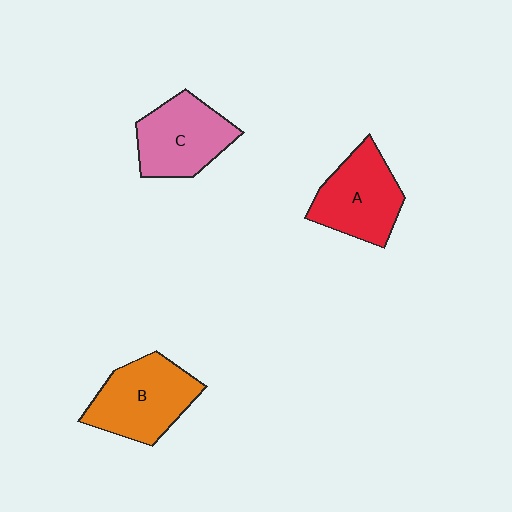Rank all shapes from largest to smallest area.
From largest to smallest: B (orange), A (red), C (pink).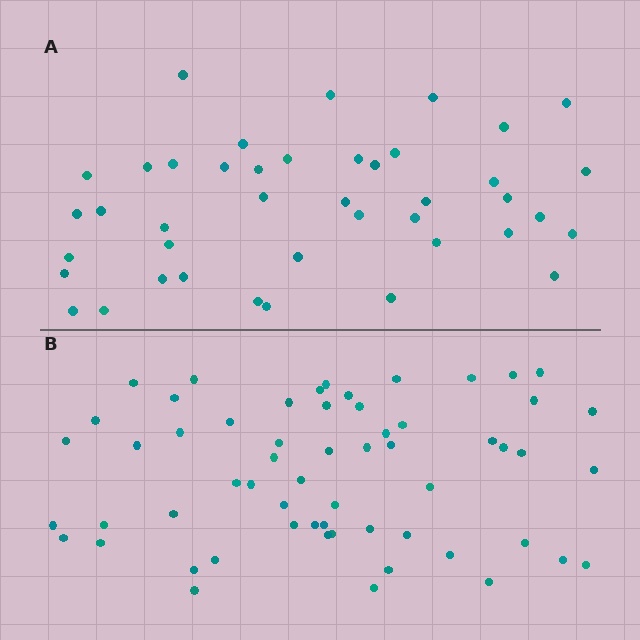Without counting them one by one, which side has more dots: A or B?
Region B (the bottom region) has more dots.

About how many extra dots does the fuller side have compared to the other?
Region B has approximately 15 more dots than region A.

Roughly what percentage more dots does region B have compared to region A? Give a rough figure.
About 40% more.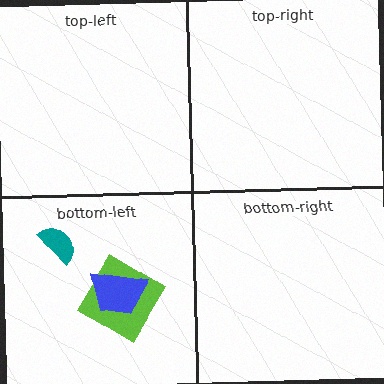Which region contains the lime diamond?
The bottom-left region.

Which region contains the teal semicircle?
The bottom-left region.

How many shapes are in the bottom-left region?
3.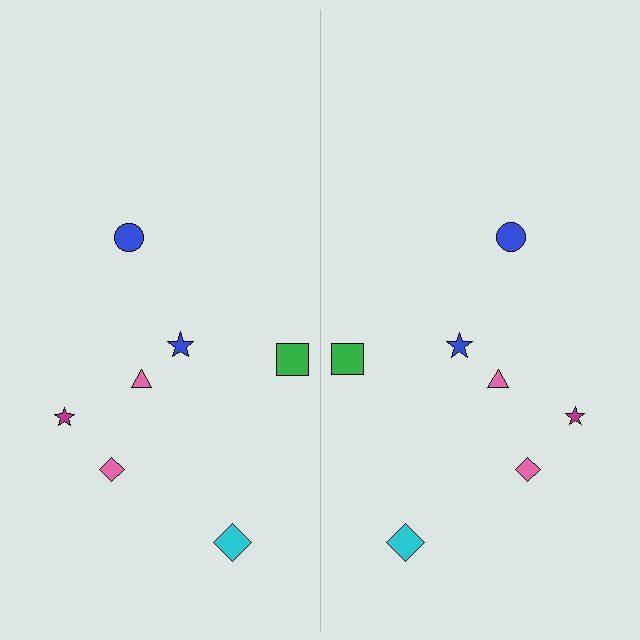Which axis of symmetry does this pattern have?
The pattern has a vertical axis of symmetry running through the center of the image.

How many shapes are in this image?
There are 14 shapes in this image.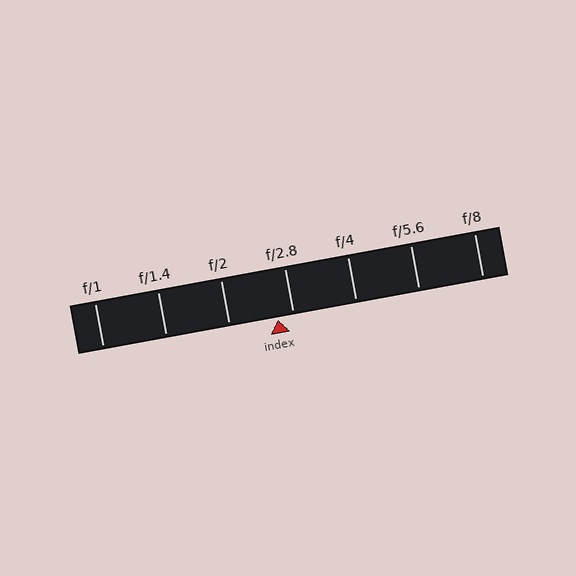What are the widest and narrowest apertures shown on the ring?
The widest aperture shown is f/1 and the narrowest is f/8.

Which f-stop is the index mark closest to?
The index mark is closest to f/2.8.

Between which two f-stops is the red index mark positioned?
The index mark is between f/2 and f/2.8.